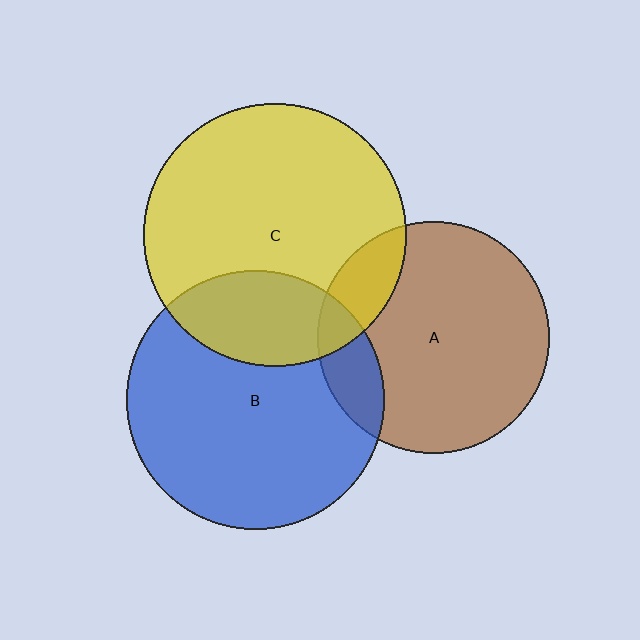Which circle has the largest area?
Circle C (yellow).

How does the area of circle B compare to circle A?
Approximately 1.2 times.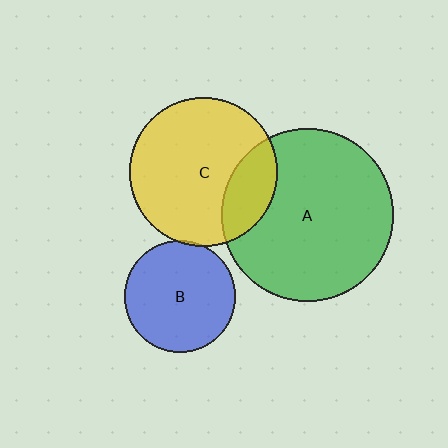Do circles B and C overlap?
Yes.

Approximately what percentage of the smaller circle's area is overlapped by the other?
Approximately 5%.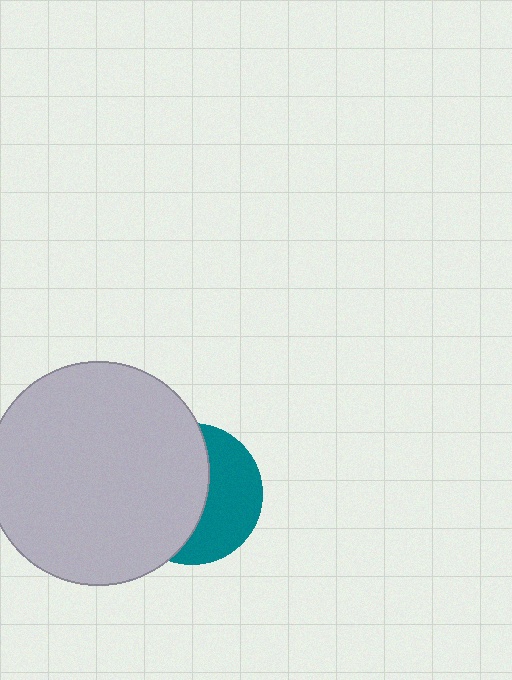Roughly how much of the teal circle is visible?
A small part of it is visible (roughly 43%).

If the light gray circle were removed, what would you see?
You would see the complete teal circle.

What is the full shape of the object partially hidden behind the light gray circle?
The partially hidden object is a teal circle.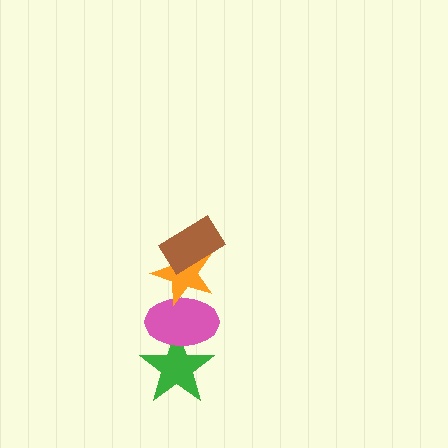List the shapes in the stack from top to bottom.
From top to bottom: the brown rectangle, the orange star, the pink ellipse, the green star.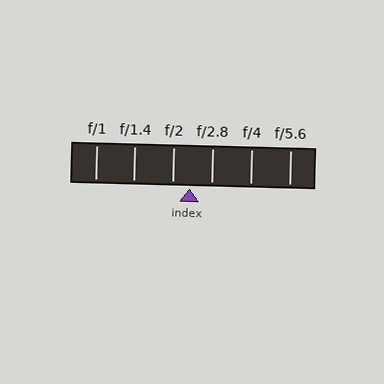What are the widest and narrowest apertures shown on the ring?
The widest aperture shown is f/1 and the narrowest is f/5.6.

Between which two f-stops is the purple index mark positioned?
The index mark is between f/2 and f/2.8.